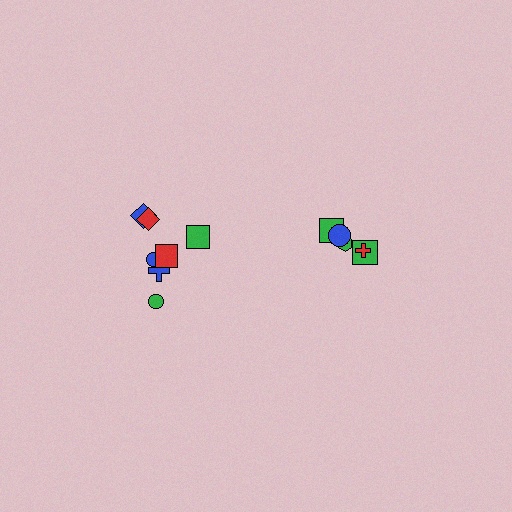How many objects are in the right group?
There are 5 objects.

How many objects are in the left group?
There are 7 objects.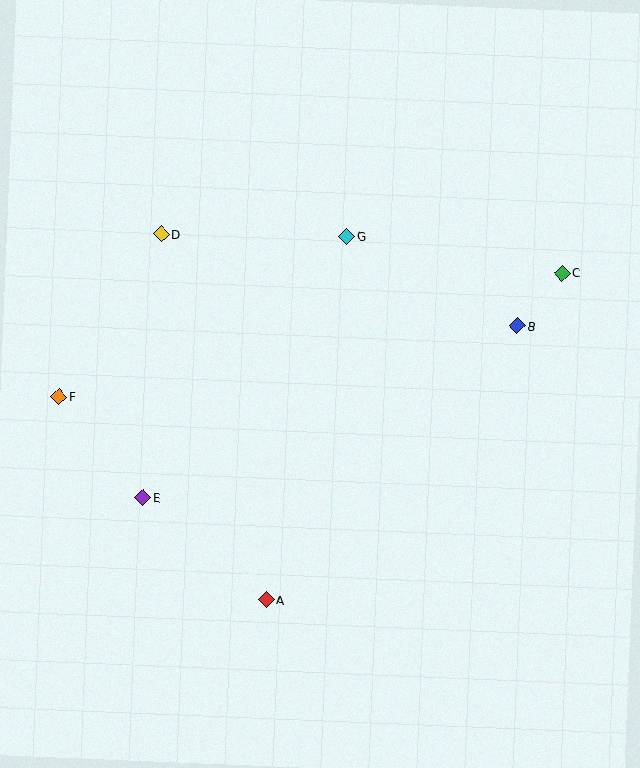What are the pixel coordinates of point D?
Point D is at (161, 234).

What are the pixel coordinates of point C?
Point C is at (562, 273).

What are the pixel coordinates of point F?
Point F is at (59, 396).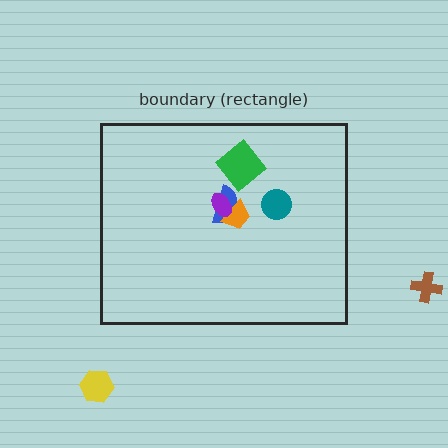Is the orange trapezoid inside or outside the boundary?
Inside.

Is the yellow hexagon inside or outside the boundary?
Outside.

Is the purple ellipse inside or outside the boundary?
Inside.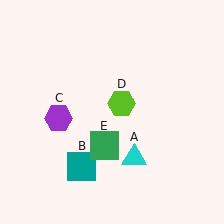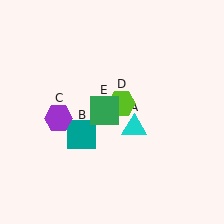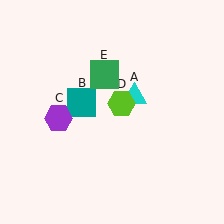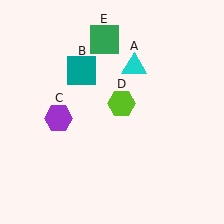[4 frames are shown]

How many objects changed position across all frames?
3 objects changed position: cyan triangle (object A), teal square (object B), green square (object E).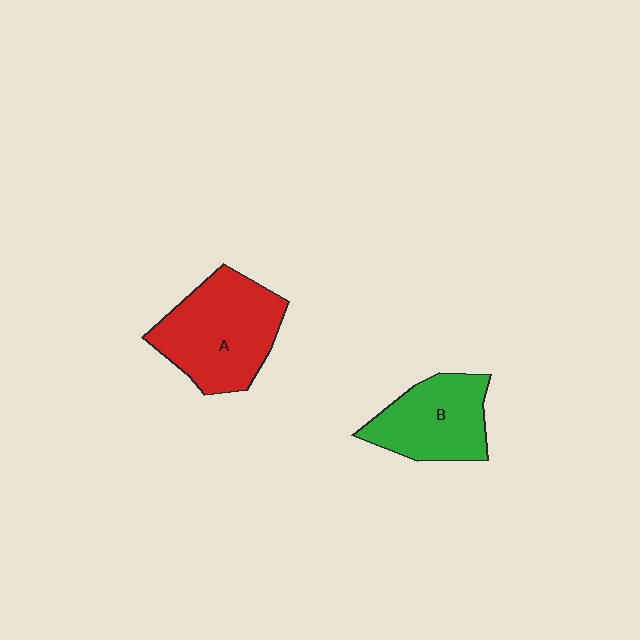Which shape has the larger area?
Shape A (red).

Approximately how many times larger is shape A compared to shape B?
Approximately 1.3 times.